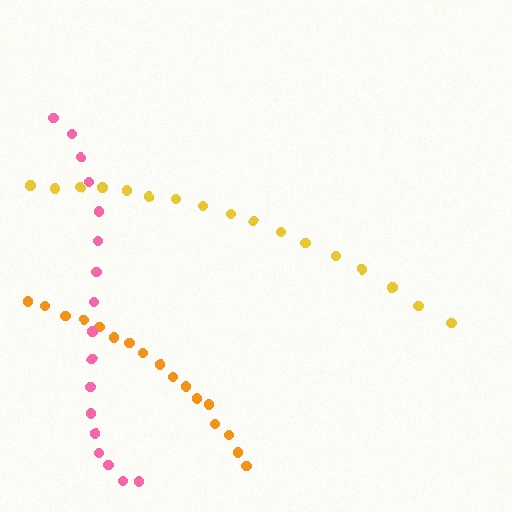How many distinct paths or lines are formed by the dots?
There are 3 distinct paths.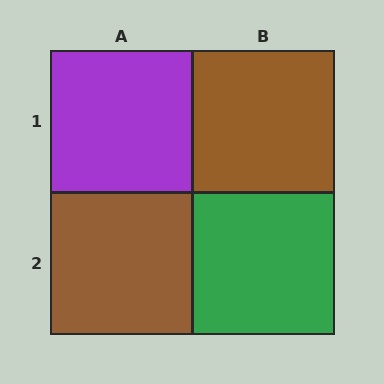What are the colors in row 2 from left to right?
Brown, green.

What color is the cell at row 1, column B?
Brown.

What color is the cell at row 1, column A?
Purple.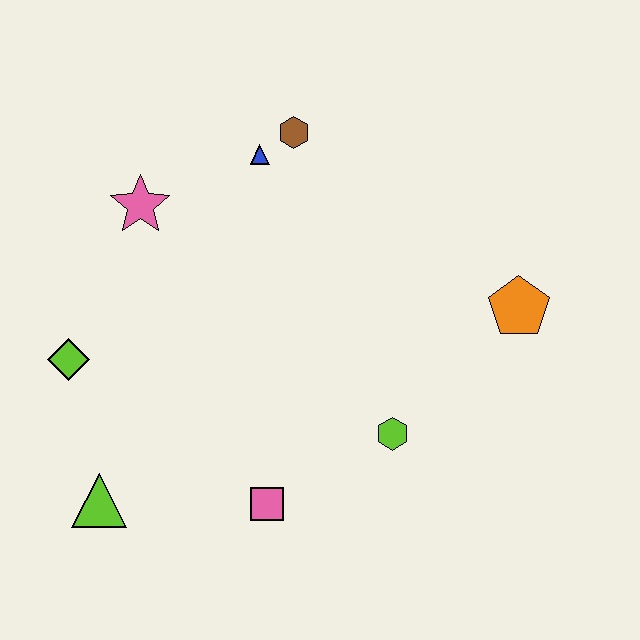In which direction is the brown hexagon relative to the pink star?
The brown hexagon is to the right of the pink star.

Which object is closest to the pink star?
The blue triangle is closest to the pink star.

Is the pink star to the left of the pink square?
Yes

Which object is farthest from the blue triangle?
The lime triangle is farthest from the blue triangle.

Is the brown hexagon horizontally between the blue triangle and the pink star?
No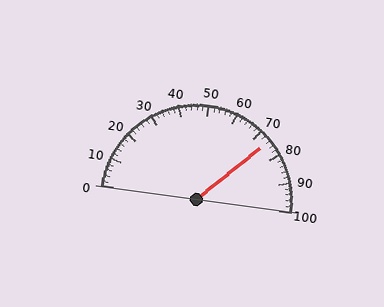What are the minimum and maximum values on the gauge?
The gauge ranges from 0 to 100.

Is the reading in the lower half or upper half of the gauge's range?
The reading is in the upper half of the range (0 to 100).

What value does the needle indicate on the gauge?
The needle indicates approximately 74.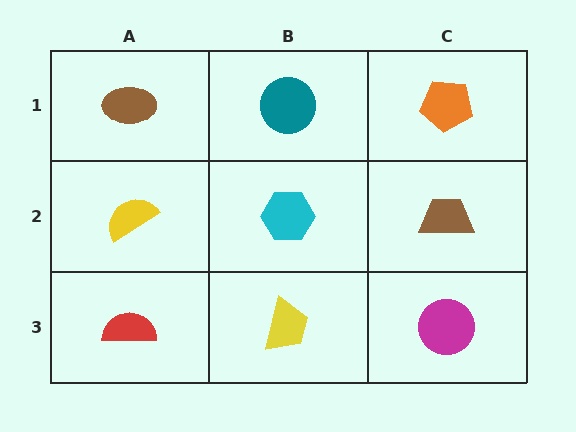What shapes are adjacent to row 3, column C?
A brown trapezoid (row 2, column C), a yellow trapezoid (row 3, column B).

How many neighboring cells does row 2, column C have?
3.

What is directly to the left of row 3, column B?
A red semicircle.